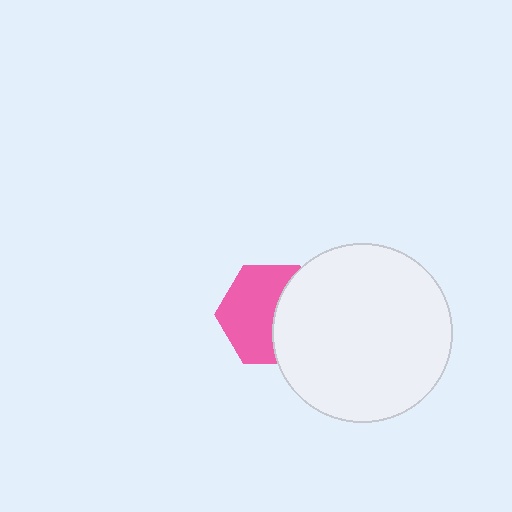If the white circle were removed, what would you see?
You would see the complete pink hexagon.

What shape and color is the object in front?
The object in front is a white circle.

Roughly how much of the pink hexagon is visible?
About half of it is visible (roughly 59%).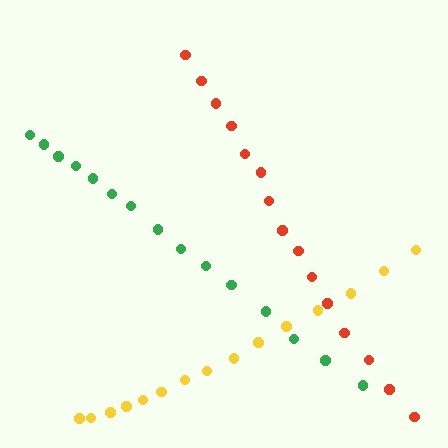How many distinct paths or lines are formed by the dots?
There are 3 distinct paths.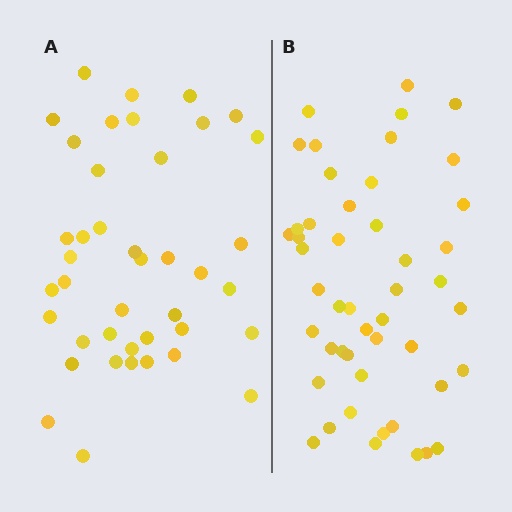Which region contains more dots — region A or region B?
Region B (the right region) has more dots.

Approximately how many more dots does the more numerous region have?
Region B has roughly 8 or so more dots than region A.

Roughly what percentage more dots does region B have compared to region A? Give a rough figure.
About 15% more.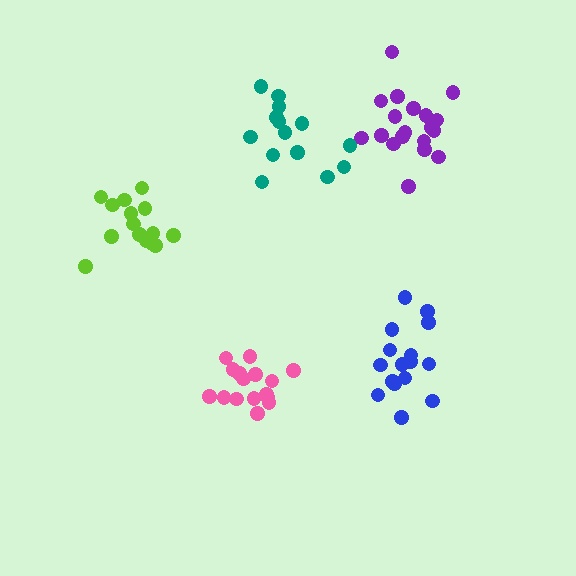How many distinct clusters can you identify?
There are 5 distinct clusters.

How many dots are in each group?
Group 1: 19 dots, Group 2: 16 dots, Group 3: 17 dots, Group 4: 15 dots, Group 5: 14 dots (81 total).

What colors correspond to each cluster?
The clusters are colored: purple, blue, pink, lime, teal.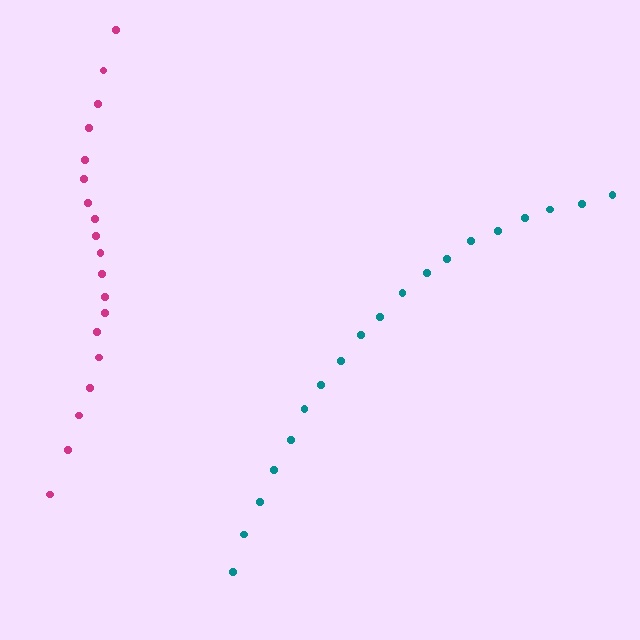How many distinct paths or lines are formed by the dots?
There are 2 distinct paths.